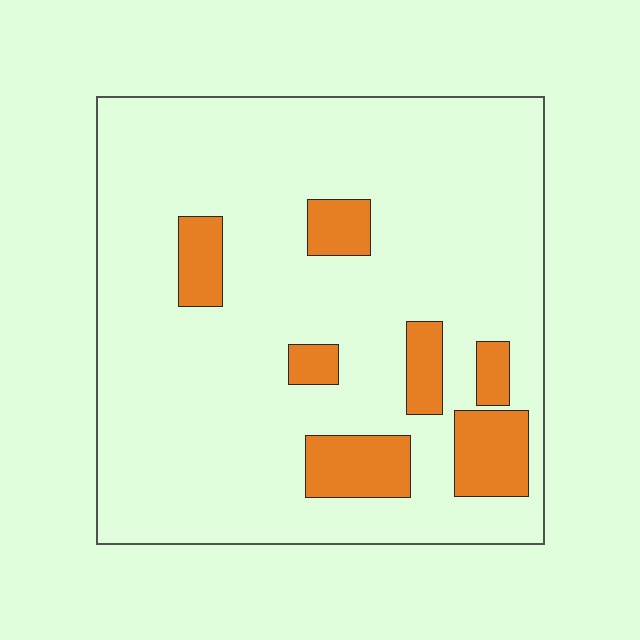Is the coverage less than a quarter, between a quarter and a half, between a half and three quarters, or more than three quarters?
Less than a quarter.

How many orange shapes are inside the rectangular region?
7.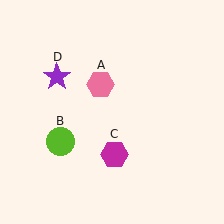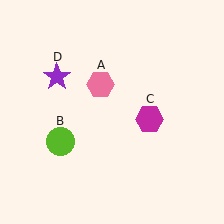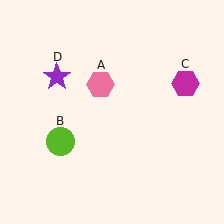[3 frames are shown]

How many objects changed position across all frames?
1 object changed position: magenta hexagon (object C).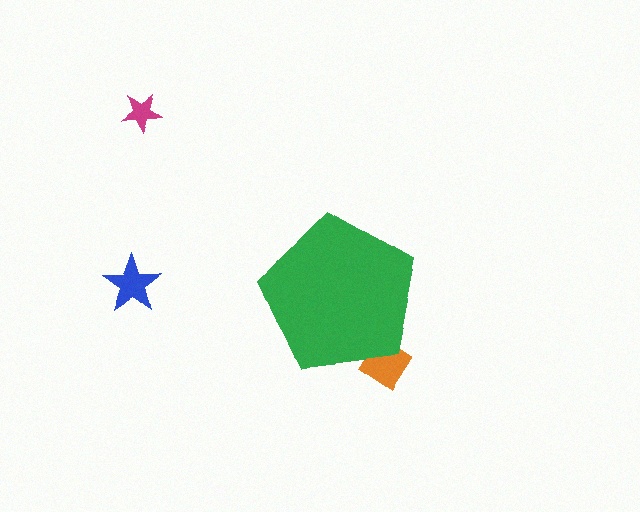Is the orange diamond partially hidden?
Yes, the orange diamond is partially hidden behind the green pentagon.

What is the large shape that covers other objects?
A green pentagon.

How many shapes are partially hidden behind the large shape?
1 shape is partially hidden.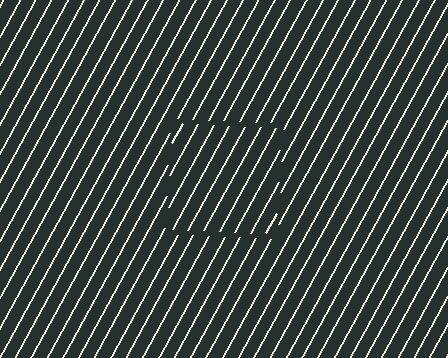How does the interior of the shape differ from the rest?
The interior of the shape contains the same grating, shifted by half a period — the contour is defined by the phase discontinuity where line-ends from the inner and outer gratings abut.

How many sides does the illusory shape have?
4 sides — the line-ends trace a square.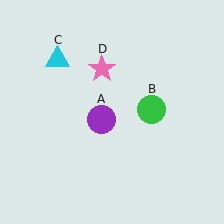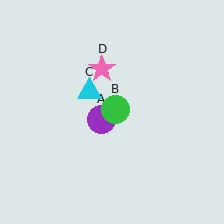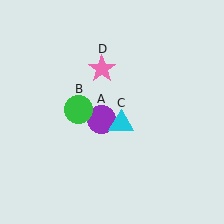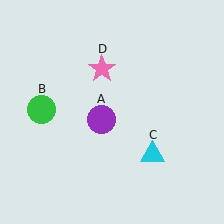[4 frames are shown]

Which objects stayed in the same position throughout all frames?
Purple circle (object A) and pink star (object D) remained stationary.